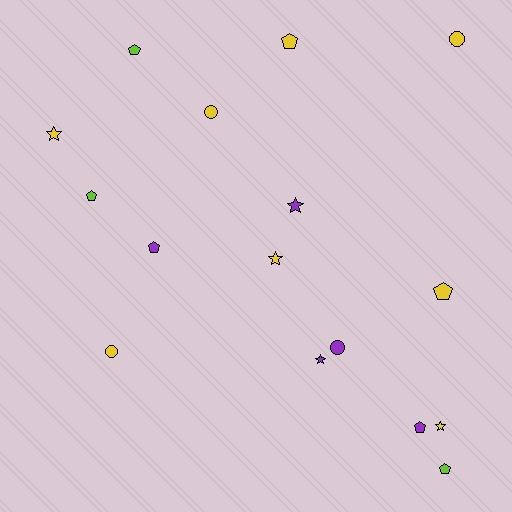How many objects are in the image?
There are 16 objects.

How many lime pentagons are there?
There are 3 lime pentagons.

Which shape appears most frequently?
Pentagon, with 7 objects.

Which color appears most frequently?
Yellow, with 8 objects.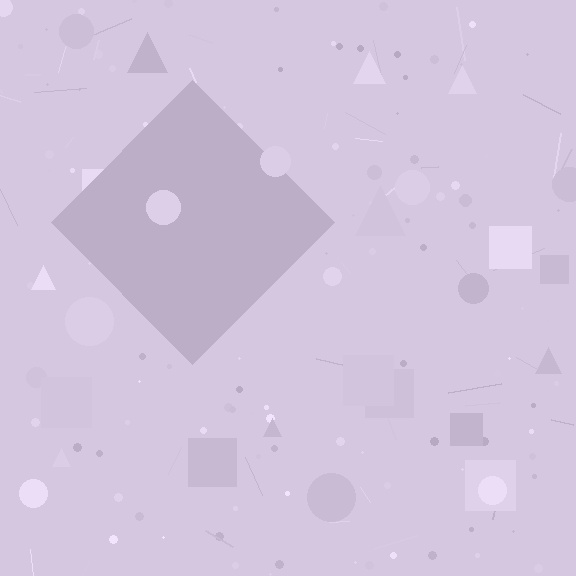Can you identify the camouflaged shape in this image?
The camouflaged shape is a diamond.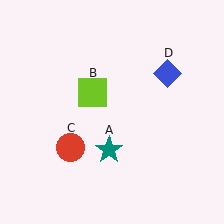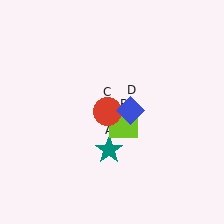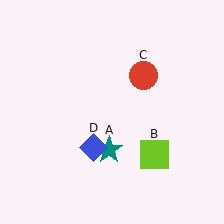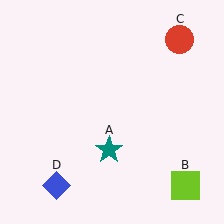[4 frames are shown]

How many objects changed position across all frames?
3 objects changed position: lime square (object B), red circle (object C), blue diamond (object D).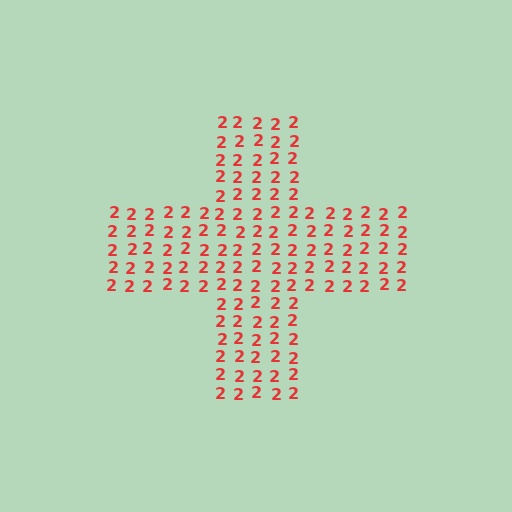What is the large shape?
The large shape is a cross.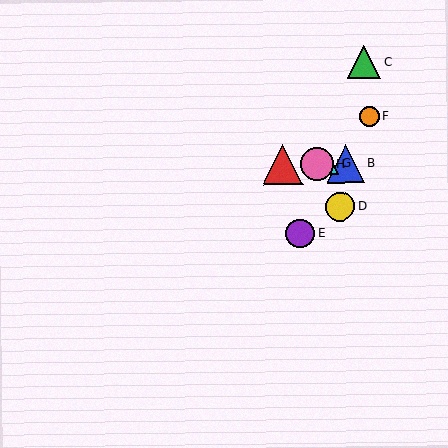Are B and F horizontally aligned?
No, B is at y≈164 and F is at y≈117.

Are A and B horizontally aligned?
Yes, both are at y≈164.